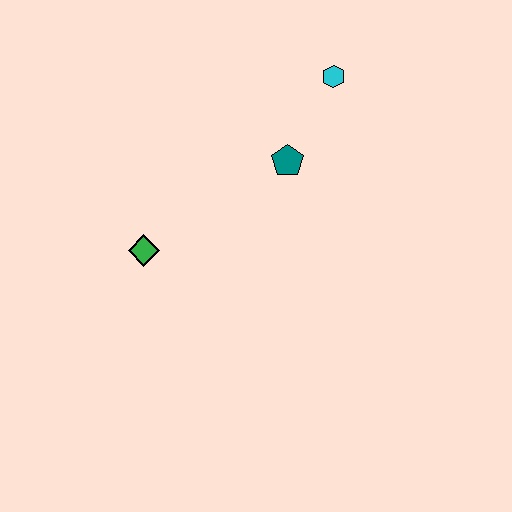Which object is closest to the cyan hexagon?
The teal pentagon is closest to the cyan hexagon.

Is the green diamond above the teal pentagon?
No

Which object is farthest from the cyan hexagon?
The green diamond is farthest from the cyan hexagon.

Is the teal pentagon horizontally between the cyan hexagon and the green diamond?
Yes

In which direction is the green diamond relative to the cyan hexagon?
The green diamond is to the left of the cyan hexagon.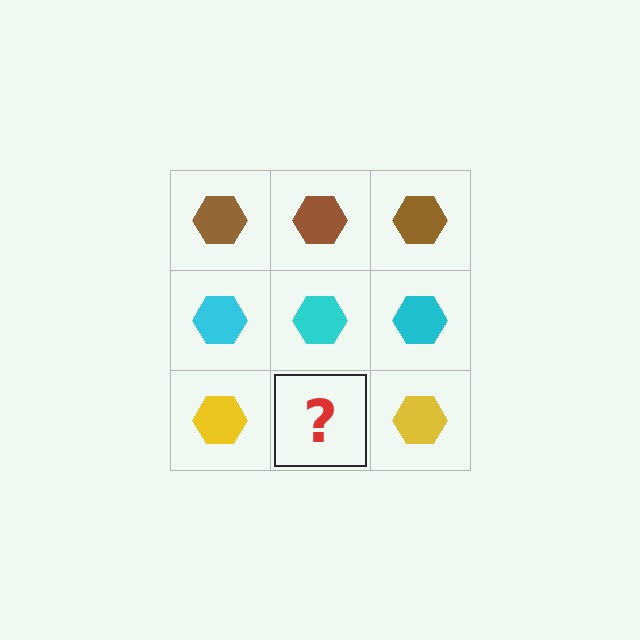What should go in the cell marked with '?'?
The missing cell should contain a yellow hexagon.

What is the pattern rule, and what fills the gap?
The rule is that each row has a consistent color. The gap should be filled with a yellow hexagon.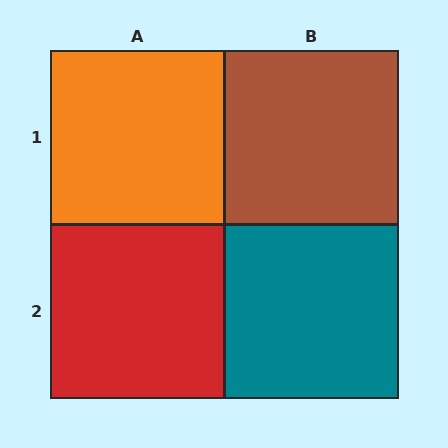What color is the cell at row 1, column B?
Brown.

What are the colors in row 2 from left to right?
Red, teal.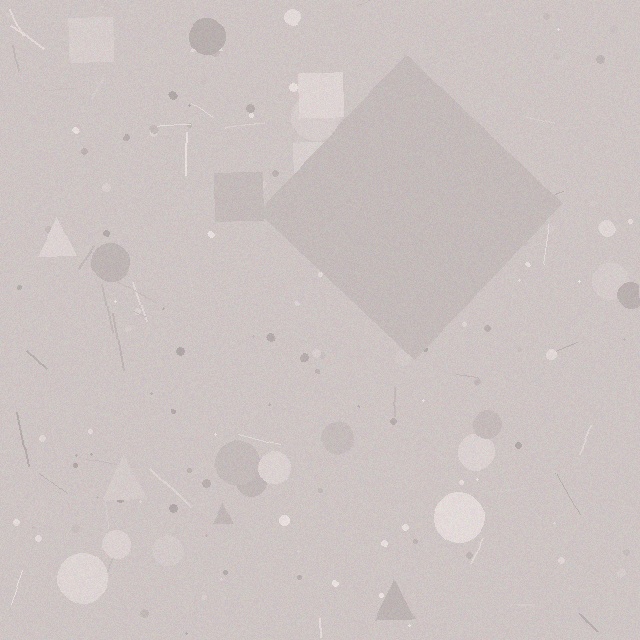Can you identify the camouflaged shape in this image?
The camouflaged shape is a diamond.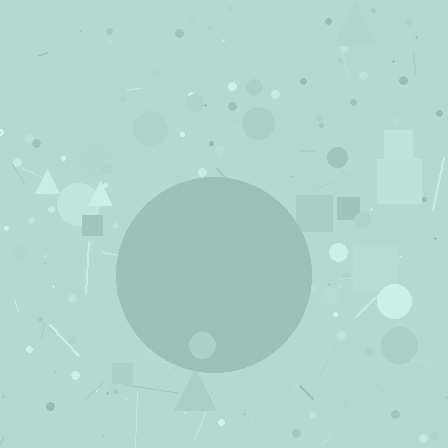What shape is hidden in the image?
A circle is hidden in the image.